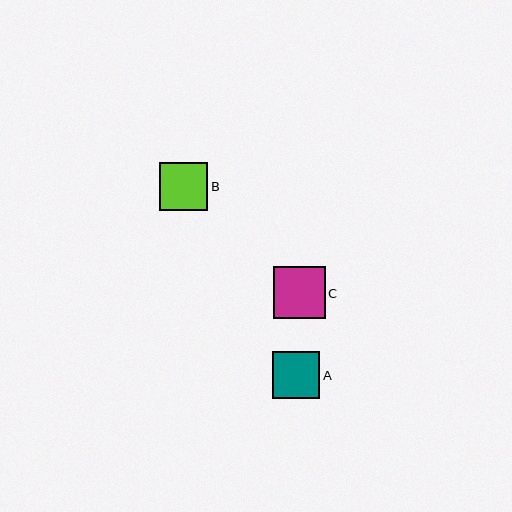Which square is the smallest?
Square A is the smallest with a size of approximately 47 pixels.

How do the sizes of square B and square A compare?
Square B and square A are approximately the same size.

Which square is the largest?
Square C is the largest with a size of approximately 52 pixels.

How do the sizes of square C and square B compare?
Square C and square B are approximately the same size.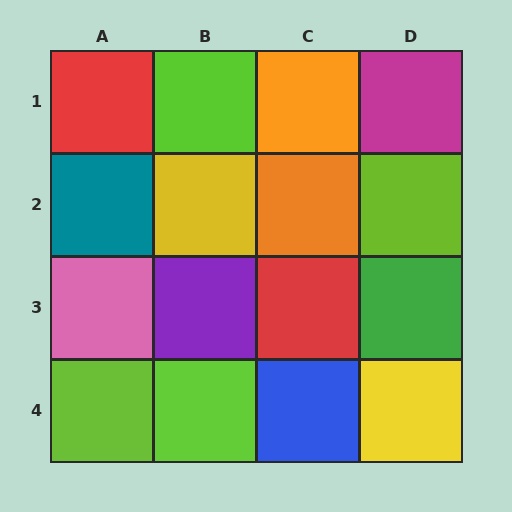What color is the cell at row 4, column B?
Lime.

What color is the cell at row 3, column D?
Green.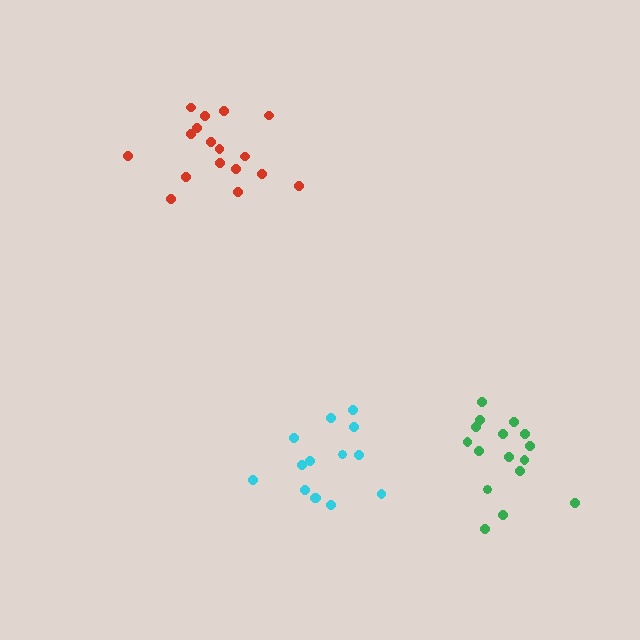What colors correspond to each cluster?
The clusters are colored: red, cyan, green.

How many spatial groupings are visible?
There are 3 spatial groupings.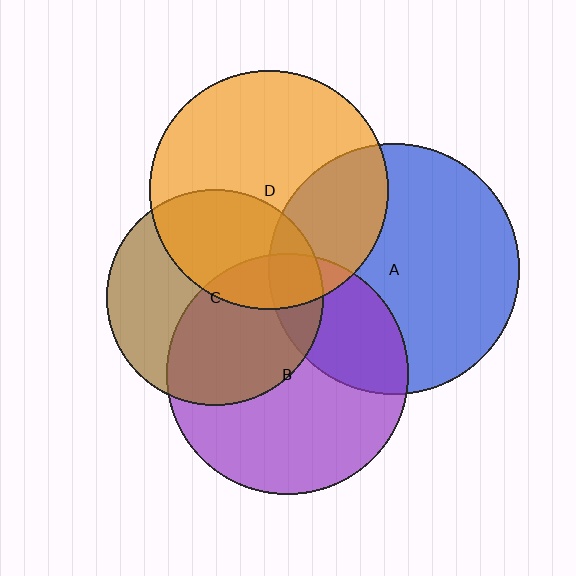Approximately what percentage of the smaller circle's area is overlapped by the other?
Approximately 40%.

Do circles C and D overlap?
Yes.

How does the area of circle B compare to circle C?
Approximately 1.2 times.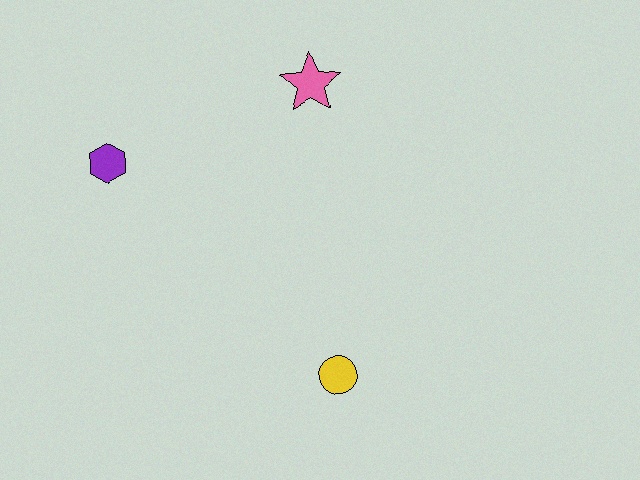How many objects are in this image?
There are 3 objects.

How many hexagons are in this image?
There is 1 hexagon.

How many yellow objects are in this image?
There is 1 yellow object.